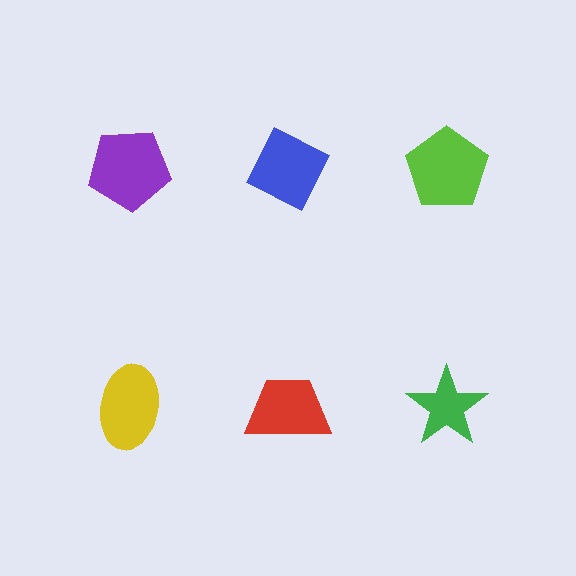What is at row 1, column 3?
A lime pentagon.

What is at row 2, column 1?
A yellow ellipse.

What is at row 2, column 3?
A green star.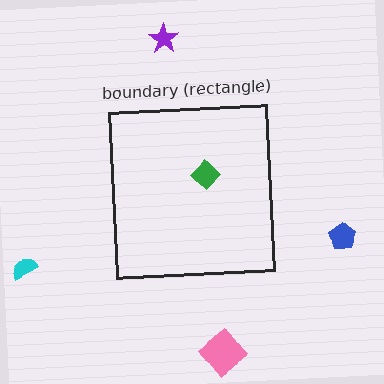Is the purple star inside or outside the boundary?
Outside.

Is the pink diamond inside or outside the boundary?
Outside.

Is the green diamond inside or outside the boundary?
Inside.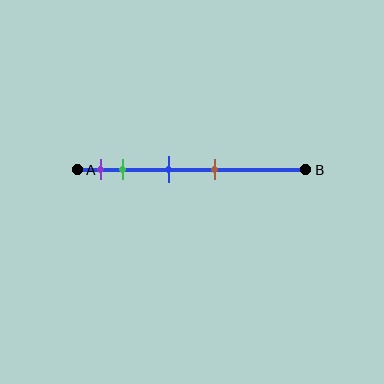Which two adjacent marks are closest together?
The purple and green marks are the closest adjacent pair.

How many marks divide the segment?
There are 4 marks dividing the segment.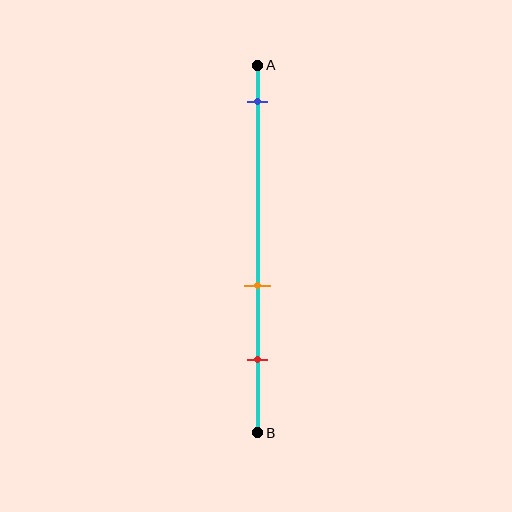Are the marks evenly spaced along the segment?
No, the marks are not evenly spaced.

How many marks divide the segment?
There are 3 marks dividing the segment.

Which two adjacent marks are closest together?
The orange and red marks are the closest adjacent pair.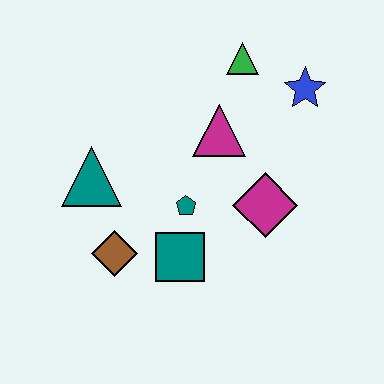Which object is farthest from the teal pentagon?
The blue star is farthest from the teal pentagon.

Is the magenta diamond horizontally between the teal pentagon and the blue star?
Yes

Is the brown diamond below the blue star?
Yes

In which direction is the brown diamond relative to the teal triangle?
The brown diamond is below the teal triangle.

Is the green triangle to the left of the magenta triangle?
No